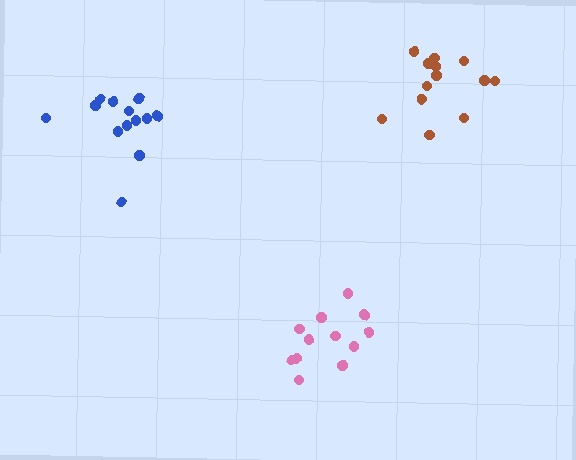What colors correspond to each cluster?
The clusters are colored: brown, blue, pink.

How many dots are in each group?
Group 1: 13 dots, Group 2: 13 dots, Group 3: 12 dots (38 total).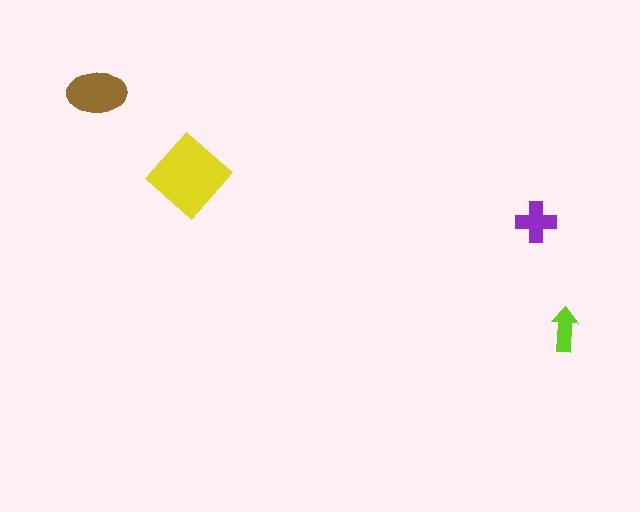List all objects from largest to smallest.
The yellow diamond, the brown ellipse, the purple cross, the lime arrow.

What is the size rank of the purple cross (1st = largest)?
3rd.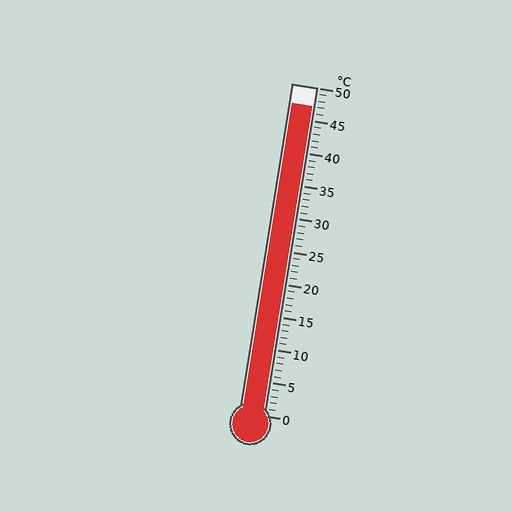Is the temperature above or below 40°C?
The temperature is above 40°C.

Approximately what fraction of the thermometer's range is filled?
The thermometer is filled to approximately 95% of its range.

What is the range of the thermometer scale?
The thermometer scale ranges from 0°C to 50°C.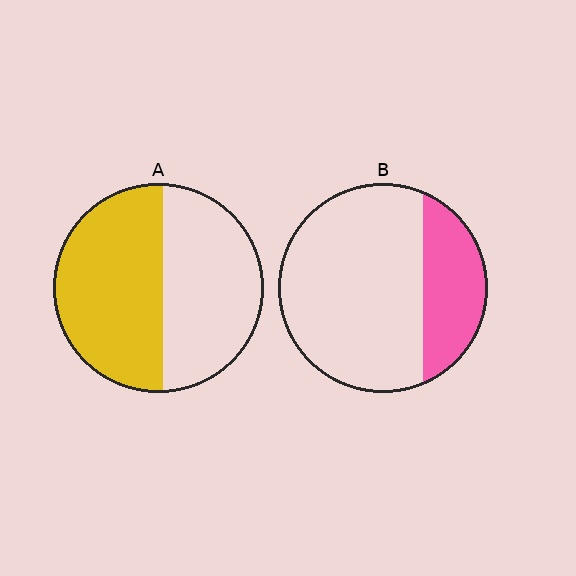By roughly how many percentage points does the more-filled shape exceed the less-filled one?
By roughly 25 percentage points (A over B).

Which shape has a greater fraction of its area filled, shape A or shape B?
Shape A.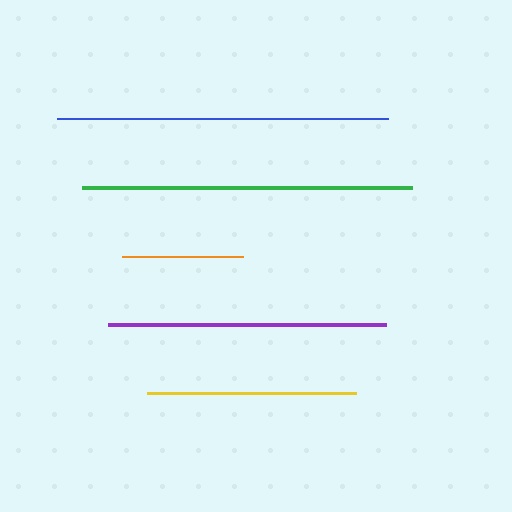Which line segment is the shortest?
The orange line is the shortest at approximately 121 pixels.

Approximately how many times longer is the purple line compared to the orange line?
The purple line is approximately 2.3 times the length of the orange line.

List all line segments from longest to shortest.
From longest to shortest: blue, green, purple, yellow, orange.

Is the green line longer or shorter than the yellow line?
The green line is longer than the yellow line.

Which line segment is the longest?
The blue line is the longest at approximately 331 pixels.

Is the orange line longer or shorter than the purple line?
The purple line is longer than the orange line.